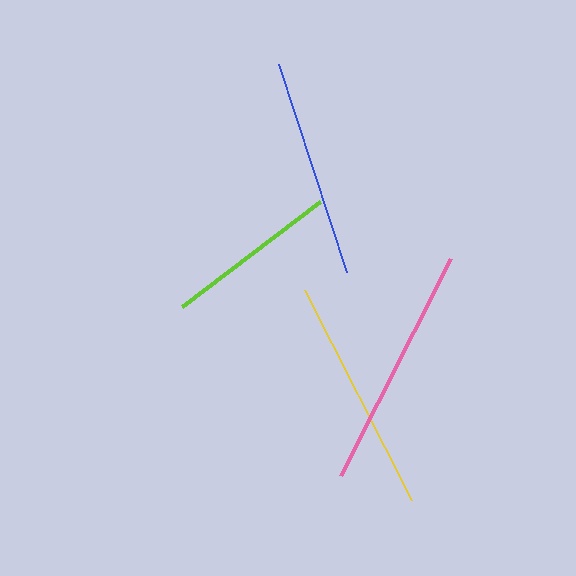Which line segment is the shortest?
The lime line is the shortest at approximately 173 pixels.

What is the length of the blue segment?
The blue segment is approximately 219 pixels long.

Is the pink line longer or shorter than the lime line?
The pink line is longer than the lime line.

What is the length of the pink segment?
The pink segment is approximately 243 pixels long.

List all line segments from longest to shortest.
From longest to shortest: pink, yellow, blue, lime.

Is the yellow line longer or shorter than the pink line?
The pink line is longer than the yellow line.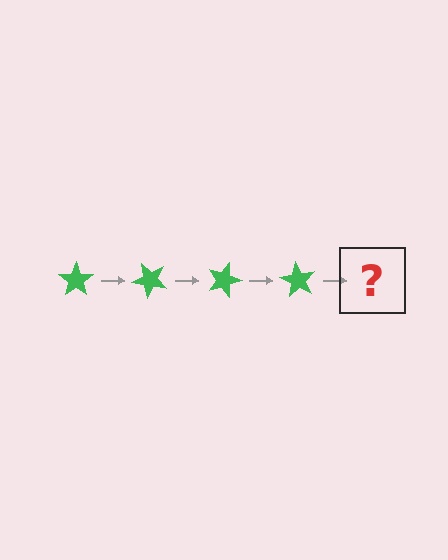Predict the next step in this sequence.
The next step is a green star rotated 180 degrees.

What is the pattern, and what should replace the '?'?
The pattern is that the star rotates 45 degrees each step. The '?' should be a green star rotated 180 degrees.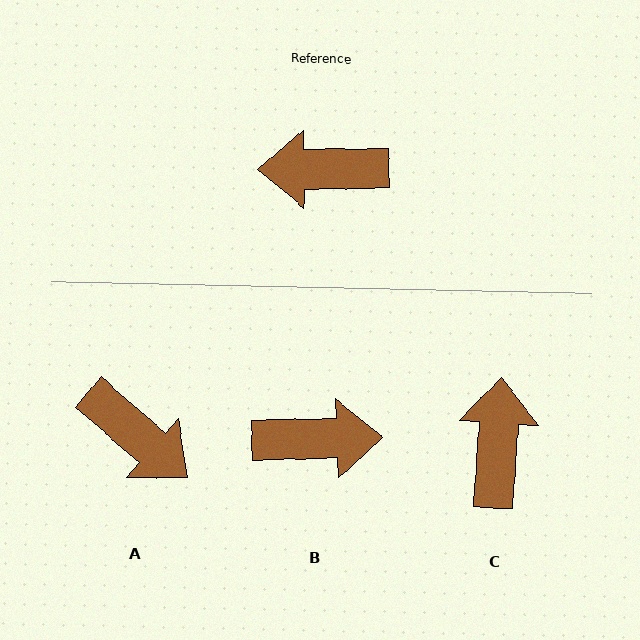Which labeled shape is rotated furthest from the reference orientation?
B, about 179 degrees away.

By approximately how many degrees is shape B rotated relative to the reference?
Approximately 179 degrees clockwise.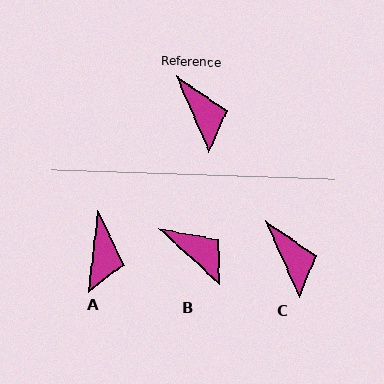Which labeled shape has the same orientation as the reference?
C.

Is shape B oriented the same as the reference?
No, it is off by about 24 degrees.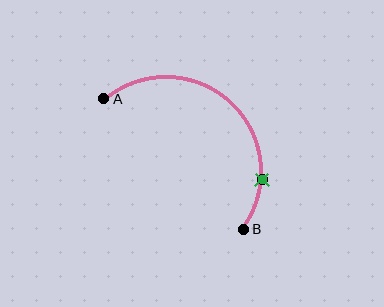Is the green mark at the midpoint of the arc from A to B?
No. The green mark lies on the arc but is closer to endpoint B. The arc midpoint would be at the point on the curve equidistant along the arc from both A and B.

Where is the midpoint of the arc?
The arc midpoint is the point on the curve farthest from the straight line joining A and B. It sits above and to the right of that line.